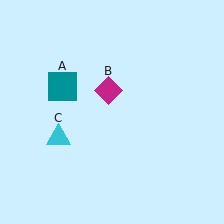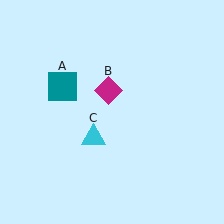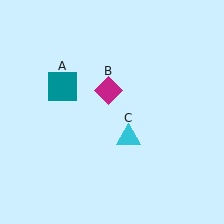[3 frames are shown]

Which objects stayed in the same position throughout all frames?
Teal square (object A) and magenta diamond (object B) remained stationary.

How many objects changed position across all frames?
1 object changed position: cyan triangle (object C).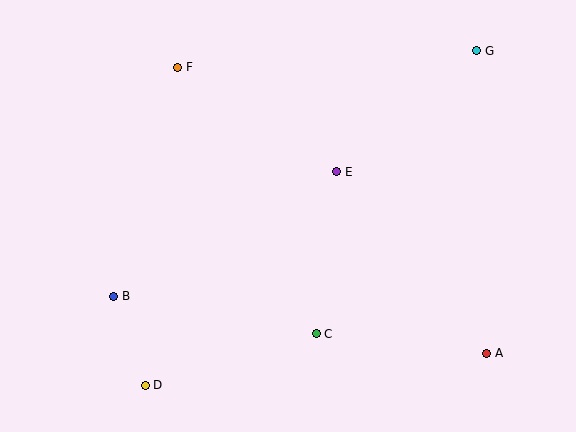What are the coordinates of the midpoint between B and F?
The midpoint between B and F is at (146, 182).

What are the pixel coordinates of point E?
Point E is at (337, 172).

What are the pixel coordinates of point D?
Point D is at (145, 385).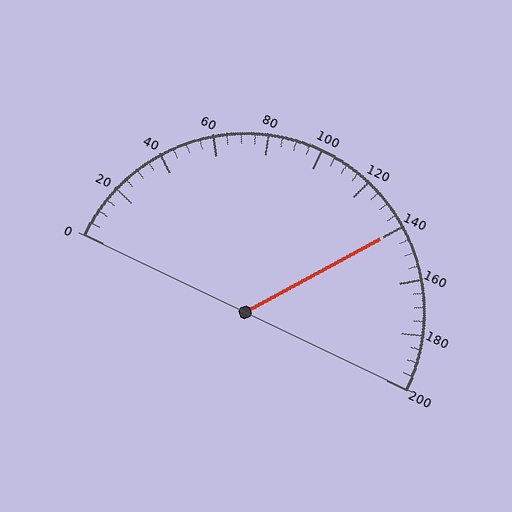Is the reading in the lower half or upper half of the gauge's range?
The reading is in the upper half of the range (0 to 200).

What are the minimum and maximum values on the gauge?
The gauge ranges from 0 to 200.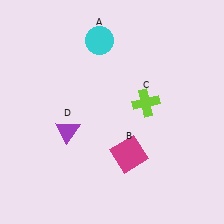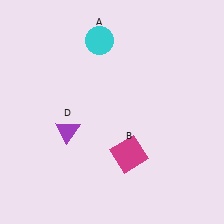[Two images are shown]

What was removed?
The lime cross (C) was removed in Image 2.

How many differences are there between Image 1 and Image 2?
There is 1 difference between the two images.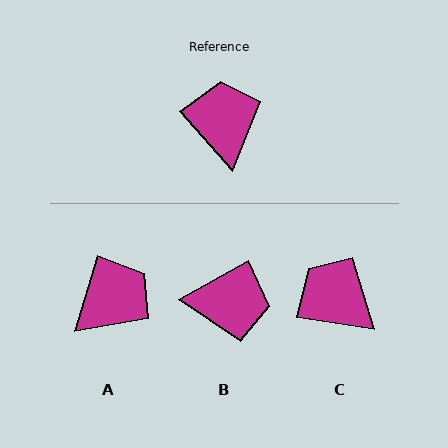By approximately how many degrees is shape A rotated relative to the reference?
Approximately 58 degrees clockwise.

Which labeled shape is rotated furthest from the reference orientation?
B, about 102 degrees away.